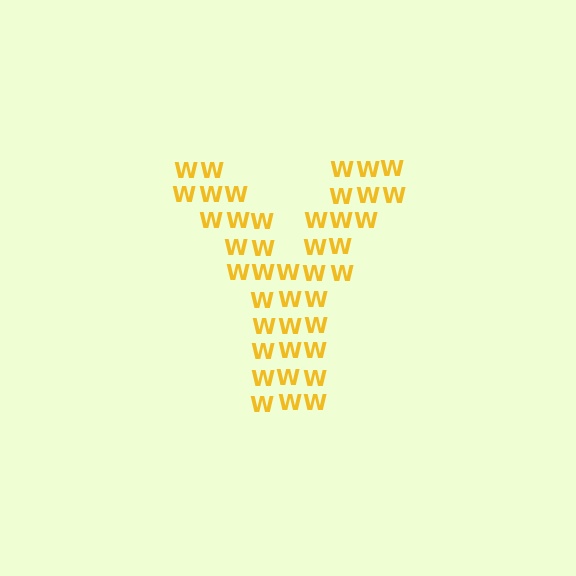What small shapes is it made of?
It is made of small letter W's.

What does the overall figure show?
The overall figure shows the letter Y.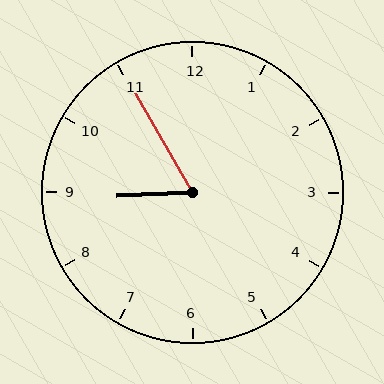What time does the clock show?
8:55.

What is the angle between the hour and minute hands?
Approximately 62 degrees.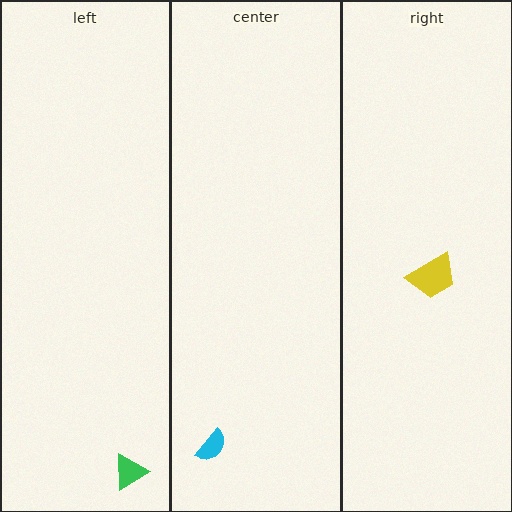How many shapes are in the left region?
1.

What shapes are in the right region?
The yellow trapezoid.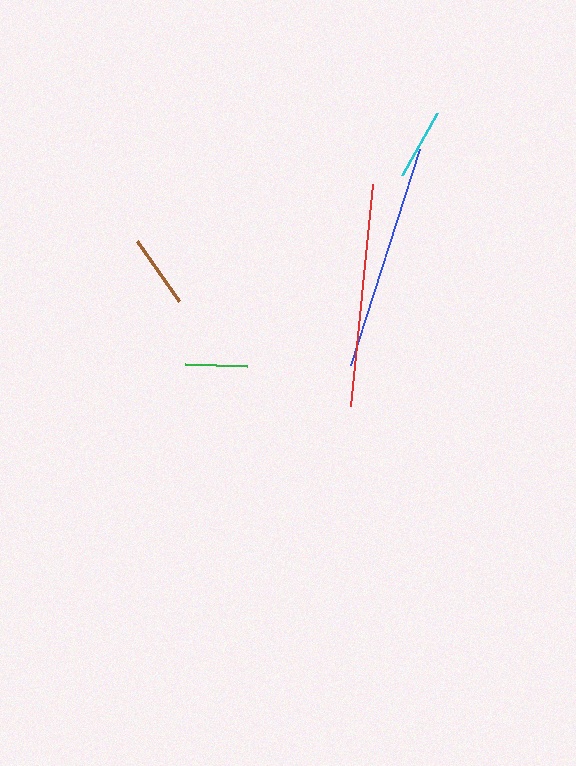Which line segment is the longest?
The blue line is the longest at approximately 227 pixels.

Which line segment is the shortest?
The green line is the shortest at approximately 61 pixels.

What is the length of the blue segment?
The blue segment is approximately 227 pixels long.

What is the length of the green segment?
The green segment is approximately 61 pixels long.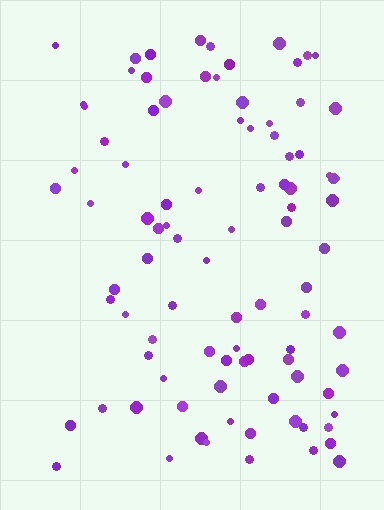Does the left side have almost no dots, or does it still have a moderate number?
Still a moderate number, just noticeably fewer than the right.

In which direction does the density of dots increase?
From left to right, with the right side densest.